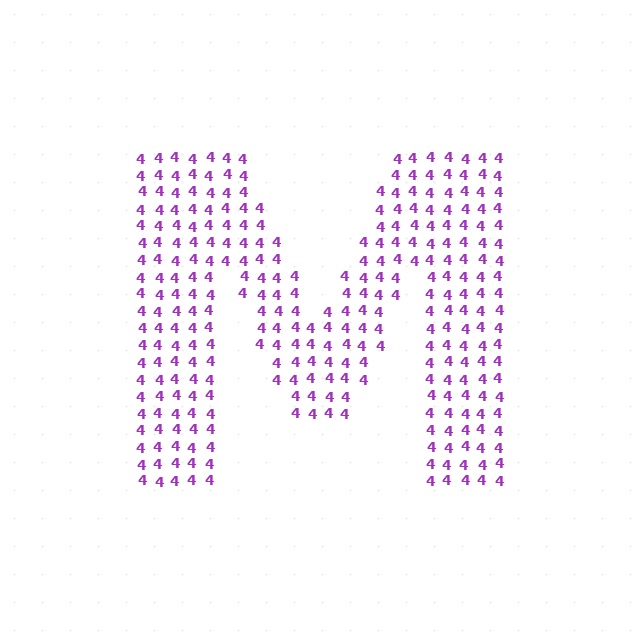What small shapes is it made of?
It is made of small digit 4's.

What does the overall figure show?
The overall figure shows the letter M.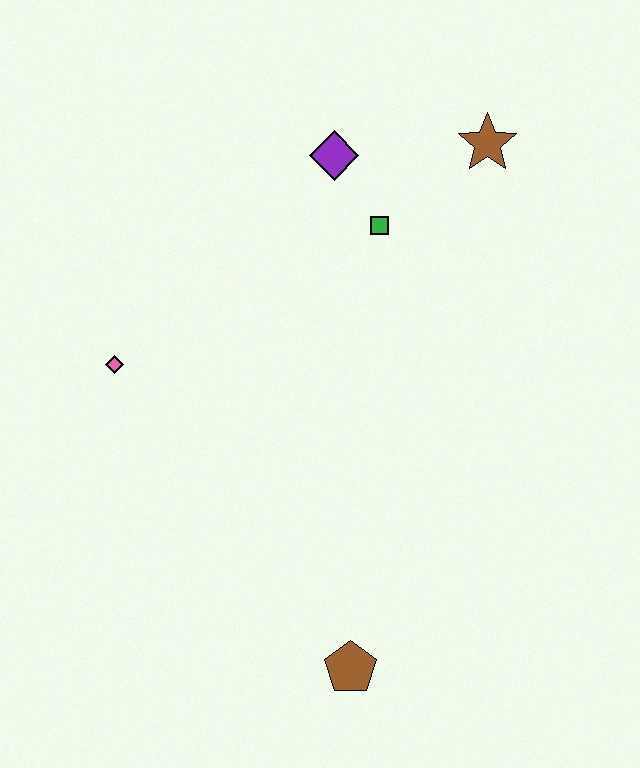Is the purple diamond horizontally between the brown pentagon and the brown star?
No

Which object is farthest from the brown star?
The brown pentagon is farthest from the brown star.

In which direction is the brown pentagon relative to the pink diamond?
The brown pentagon is below the pink diamond.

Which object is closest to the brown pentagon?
The pink diamond is closest to the brown pentagon.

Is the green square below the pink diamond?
No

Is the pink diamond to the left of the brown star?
Yes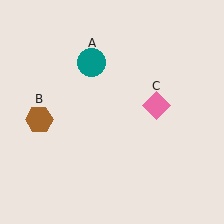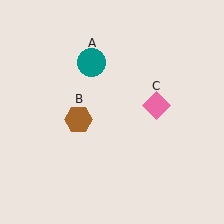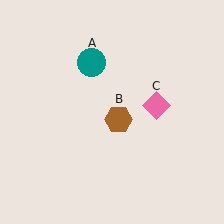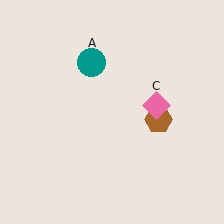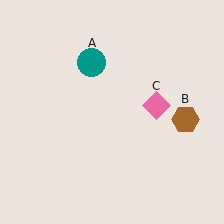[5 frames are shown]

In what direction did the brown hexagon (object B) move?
The brown hexagon (object B) moved right.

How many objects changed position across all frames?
1 object changed position: brown hexagon (object B).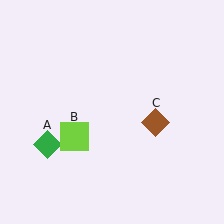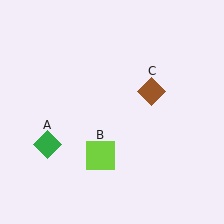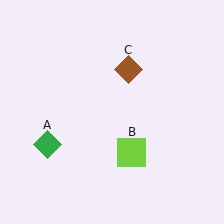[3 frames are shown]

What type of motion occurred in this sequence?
The lime square (object B), brown diamond (object C) rotated counterclockwise around the center of the scene.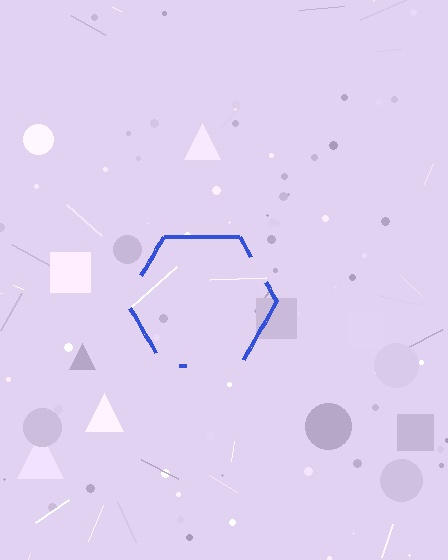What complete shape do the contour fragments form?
The contour fragments form a hexagon.